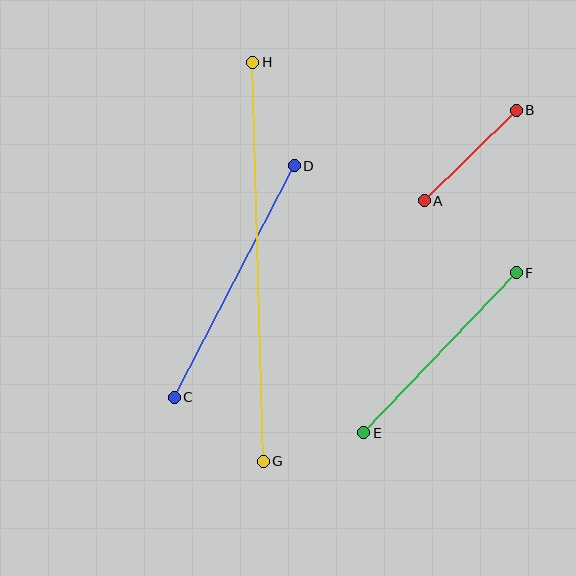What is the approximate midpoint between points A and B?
The midpoint is at approximately (470, 155) pixels.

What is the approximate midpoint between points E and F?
The midpoint is at approximately (440, 353) pixels.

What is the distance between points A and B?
The distance is approximately 129 pixels.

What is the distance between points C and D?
The distance is approximately 261 pixels.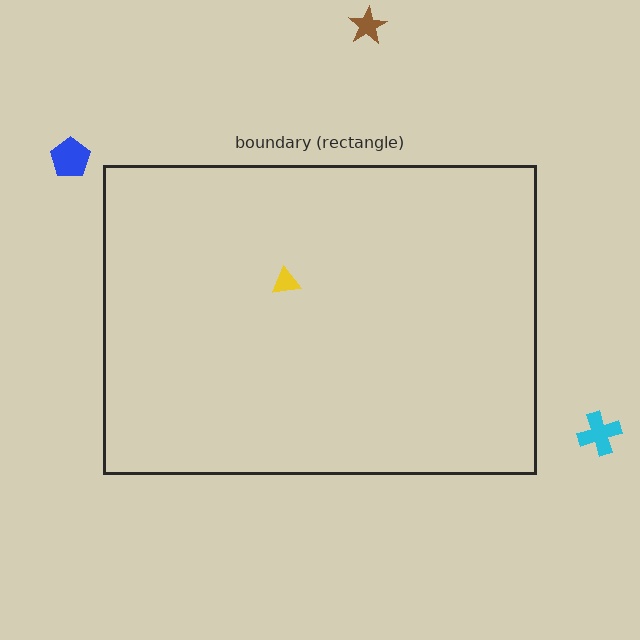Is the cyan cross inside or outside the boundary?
Outside.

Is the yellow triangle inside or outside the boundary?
Inside.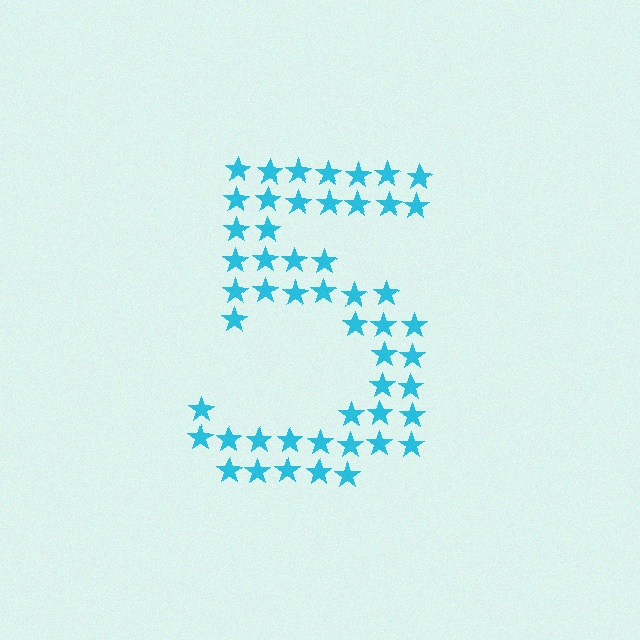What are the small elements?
The small elements are stars.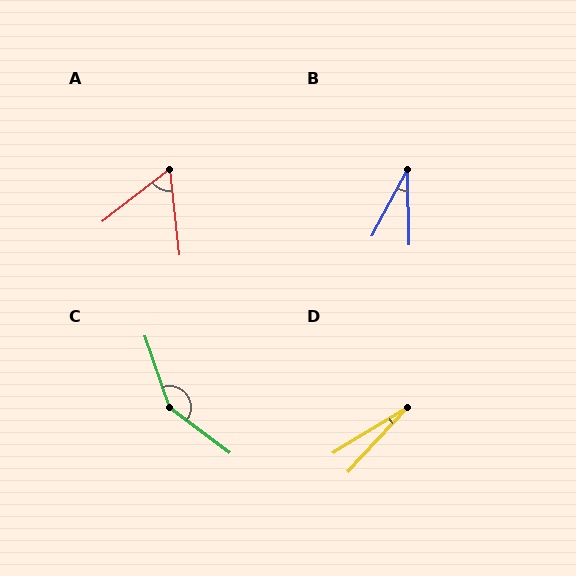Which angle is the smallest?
D, at approximately 16 degrees.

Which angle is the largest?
C, at approximately 146 degrees.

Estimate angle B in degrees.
Approximately 29 degrees.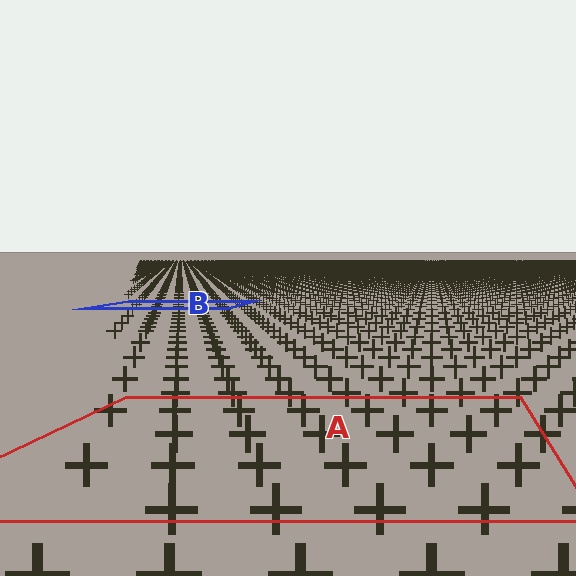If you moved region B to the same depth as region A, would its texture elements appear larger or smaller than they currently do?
They would appear larger. At a closer depth, the same texture elements are projected at a bigger on-screen size.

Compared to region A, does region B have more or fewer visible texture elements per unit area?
Region B has more texture elements per unit area — they are packed more densely because it is farther away.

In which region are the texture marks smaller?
The texture marks are smaller in region B, because it is farther away.